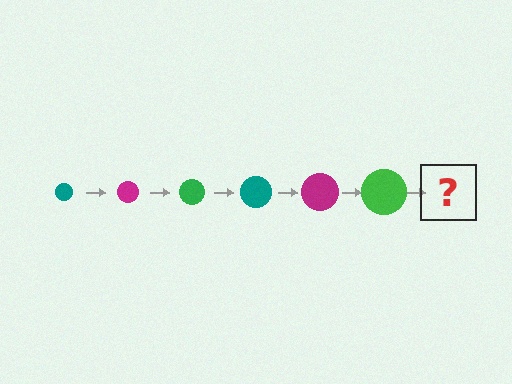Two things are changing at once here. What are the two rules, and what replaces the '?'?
The two rules are that the circle grows larger each step and the color cycles through teal, magenta, and green. The '?' should be a teal circle, larger than the previous one.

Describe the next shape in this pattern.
It should be a teal circle, larger than the previous one.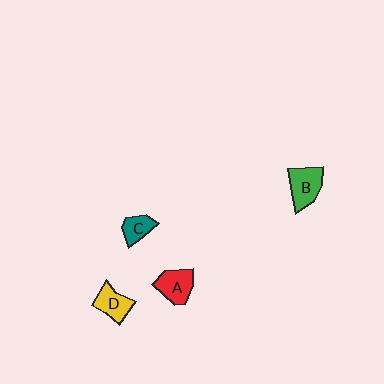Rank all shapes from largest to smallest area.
From largest to smallest: B (green), A (red), D (yellow), C (teal).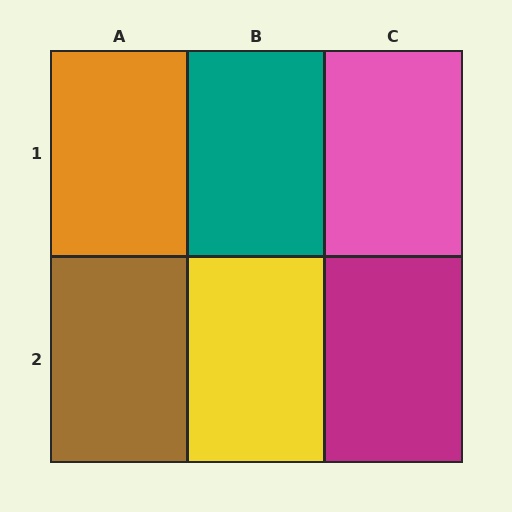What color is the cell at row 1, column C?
Pink.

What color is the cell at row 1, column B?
Teal.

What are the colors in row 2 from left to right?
Brown, yellow, magenta.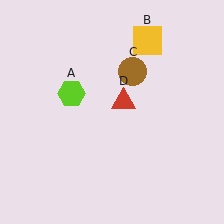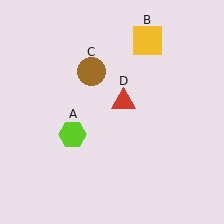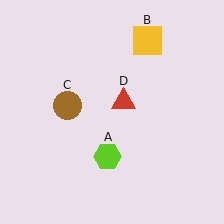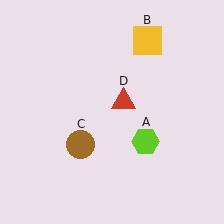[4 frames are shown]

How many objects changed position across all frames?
2 objects changed position: lime hexagon (object A), brown circle (object C).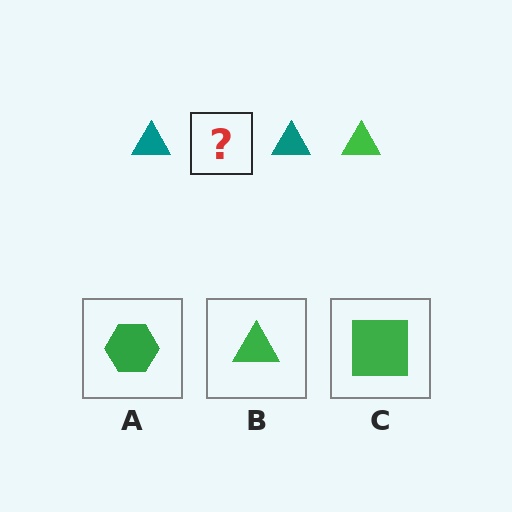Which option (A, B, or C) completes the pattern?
B.